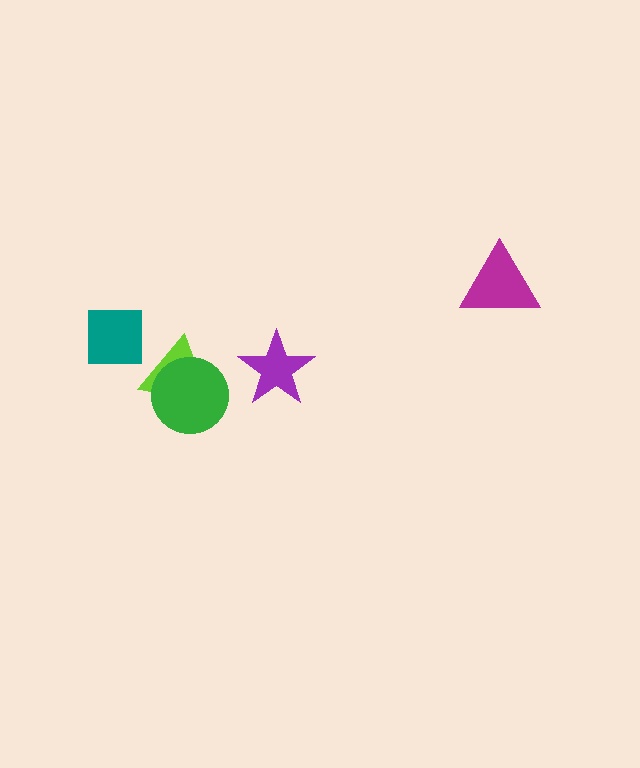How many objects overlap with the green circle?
1 object overlaps with the green circle.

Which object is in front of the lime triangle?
The green circle is in front of the lime triangle.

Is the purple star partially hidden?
No, no other shape covers it.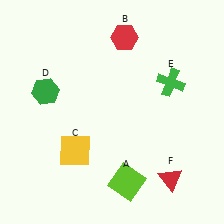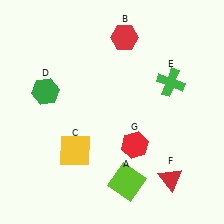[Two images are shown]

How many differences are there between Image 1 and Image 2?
There is 1 difference between the two images.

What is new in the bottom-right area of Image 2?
A red hexagon (G) was added in the bottom-right area of Image 2.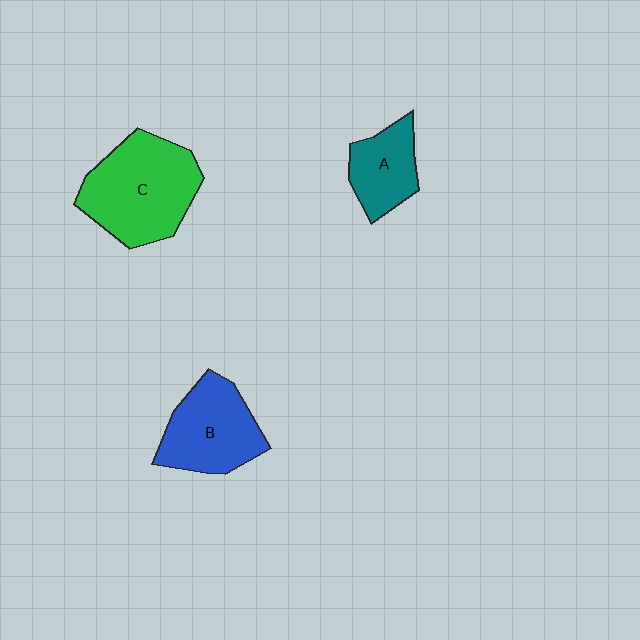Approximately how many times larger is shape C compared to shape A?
Approximately 1.9 times.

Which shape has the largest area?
Shape C (green).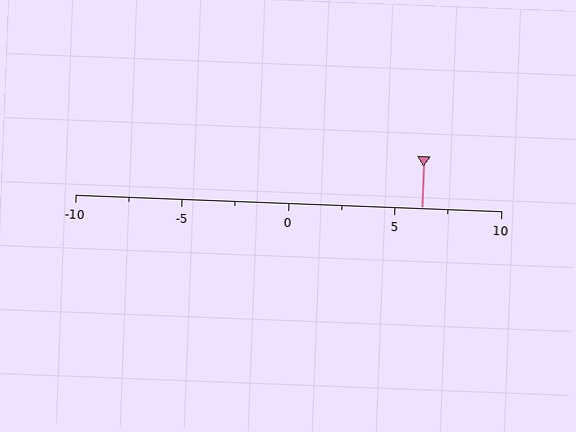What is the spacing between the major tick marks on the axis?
The major ticks are spaced 5 apart.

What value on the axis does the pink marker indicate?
The marker indicates approximately 6.2.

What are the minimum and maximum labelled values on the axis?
The axis runs from -10 to 10.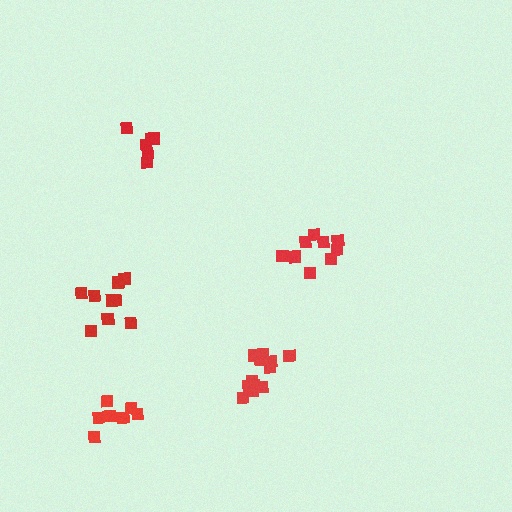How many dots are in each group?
Group 1: 12 dots, Group 2: 7 dots, Group 3: 9 dots, Group 4: 9 dots, Group 5: 6 dots (43 total).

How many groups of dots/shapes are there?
There are 5 groups.